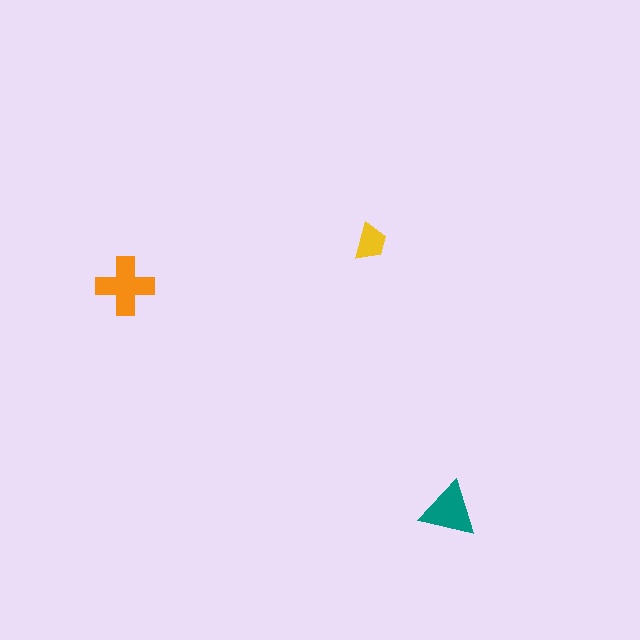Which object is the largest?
The orange cross.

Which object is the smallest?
The yellow trapezoid.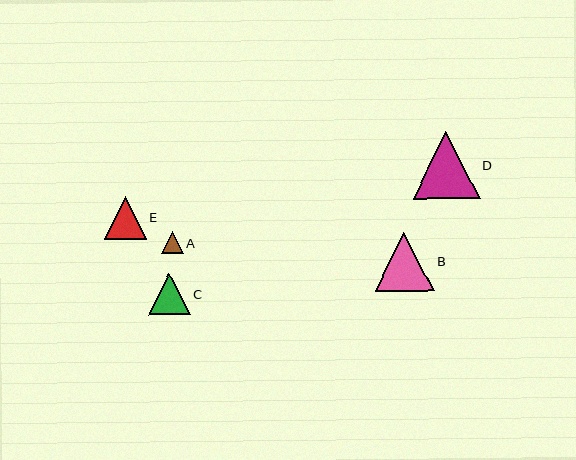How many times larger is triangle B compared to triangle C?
Triangle B is approximately 1.4 times the size of triangle C.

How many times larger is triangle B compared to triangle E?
Triangle B is approximately 1.4 times the size of triangle E.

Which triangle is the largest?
Triangle D is the largest with a size of approximately 67 pixels.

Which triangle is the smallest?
Triangle A is the smallest with a size of approximately 22 pixels.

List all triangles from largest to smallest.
From largest to smallest: D, B, E, C, A.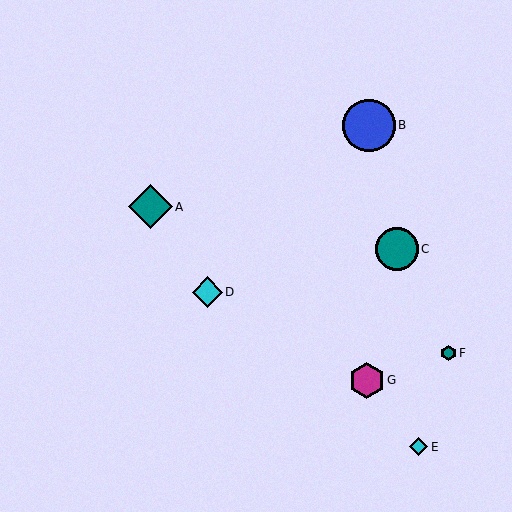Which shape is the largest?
The blue circle (labeled B) is the largest.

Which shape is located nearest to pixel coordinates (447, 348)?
The teal hexagon (labeled F) at (449, 353) is nearest to that location.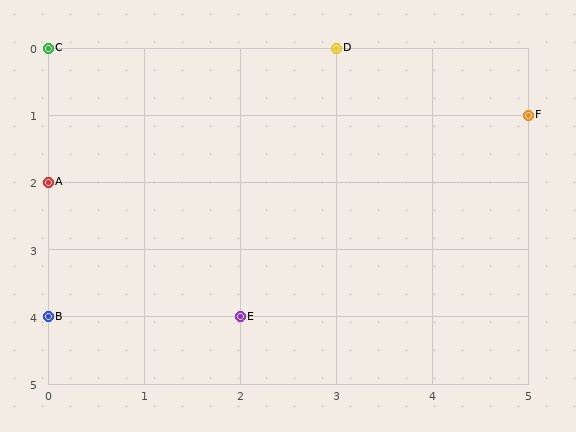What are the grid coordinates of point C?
Point C is at grid coordinates (0, 0).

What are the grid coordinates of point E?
Point E is at grid coordinates (2, 4).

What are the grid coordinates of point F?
Point F is at grid coordinates (5, 1).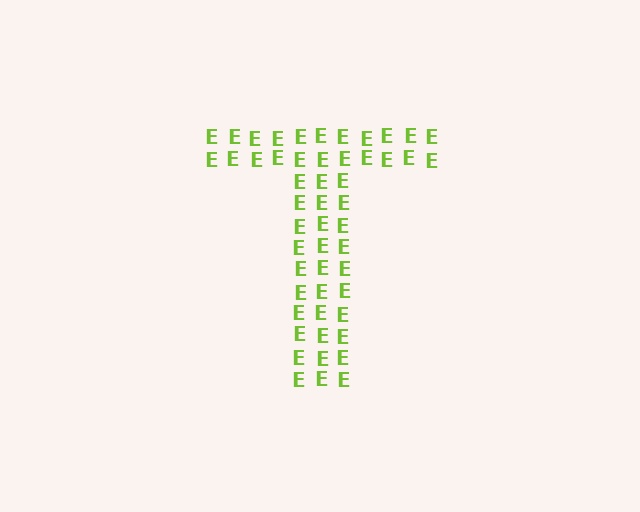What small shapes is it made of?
It is made of small letter E's.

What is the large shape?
The large shape is the letter T.